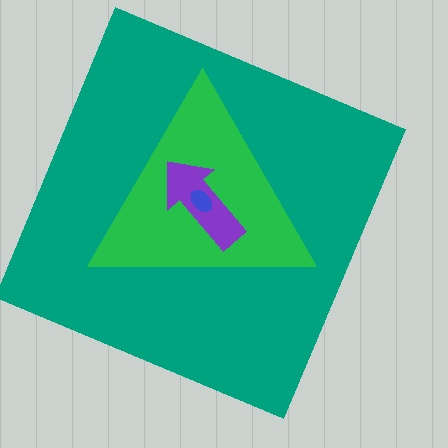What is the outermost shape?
The teal square.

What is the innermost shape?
The blue ellipse.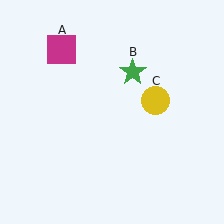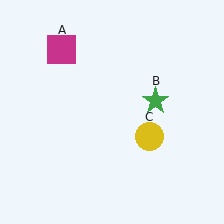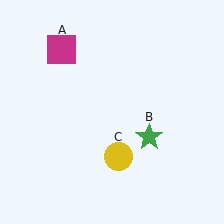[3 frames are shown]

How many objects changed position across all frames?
2 objects changed position: green star (object B), yellow circle (object C).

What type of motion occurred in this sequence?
The green star (object B), yellow circle (object C) rotated clockwise around the center of the scene.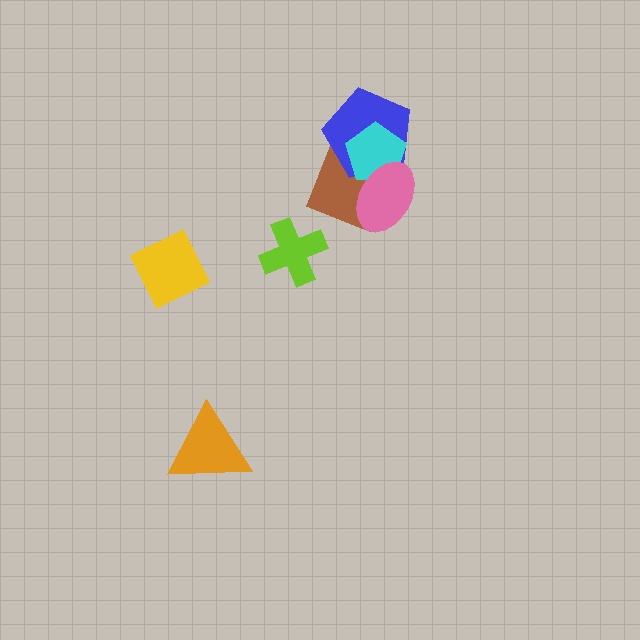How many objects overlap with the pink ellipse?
3 objects overlap with the pink ellipse.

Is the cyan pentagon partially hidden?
Yes, it is partially covered by another shape.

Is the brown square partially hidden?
Yes, it is partially covered by another shape.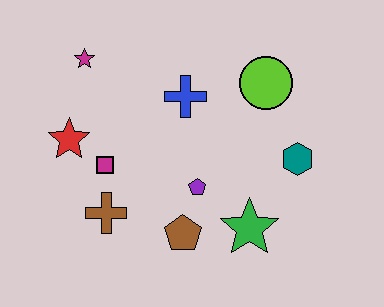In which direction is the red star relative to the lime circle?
The red star is to the left of the lime circle.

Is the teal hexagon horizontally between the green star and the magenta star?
No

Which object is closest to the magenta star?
The red star is closest to the magenta star.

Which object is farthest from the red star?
The teal hexagon is farthest from the red star.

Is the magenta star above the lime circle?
Yes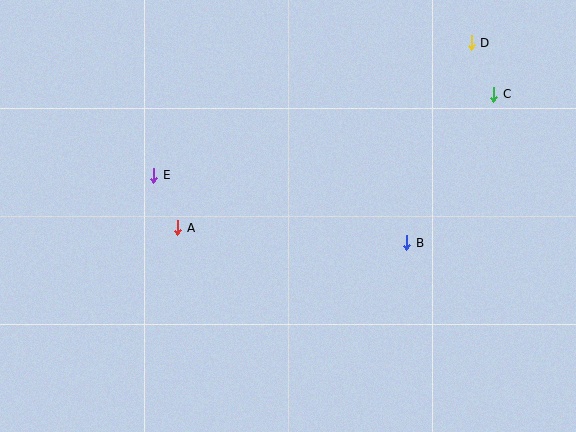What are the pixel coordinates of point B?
Point B is at (407, 243).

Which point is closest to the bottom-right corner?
Point B is closest to the bottom-right corner.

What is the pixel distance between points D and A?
The distance between D and A is 347 pixels.